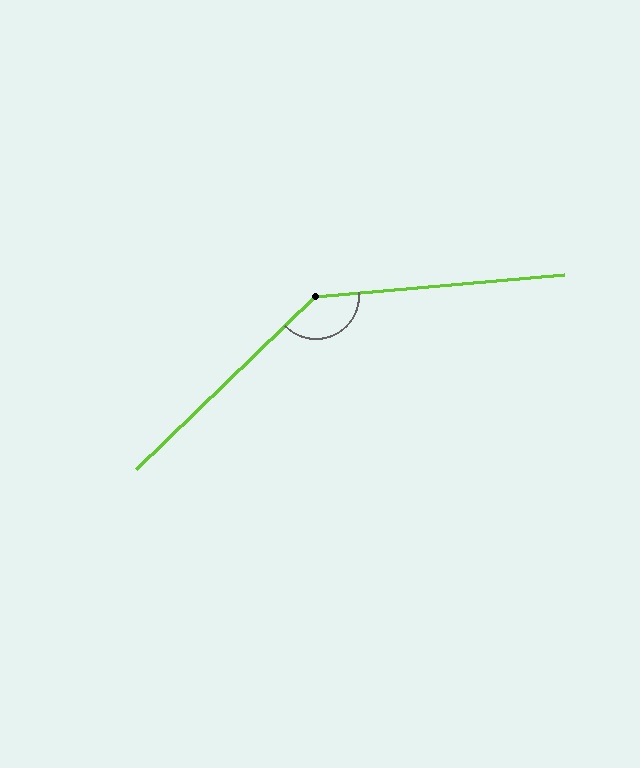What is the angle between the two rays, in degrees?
Approximately 141 degrees.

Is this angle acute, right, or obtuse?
It is obtuse.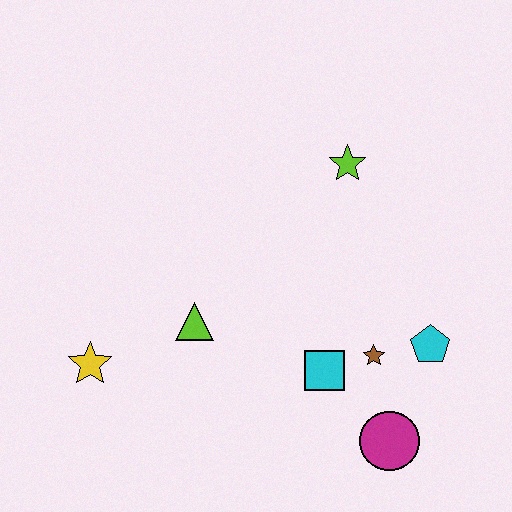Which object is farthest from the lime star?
The yellow star is farthest from the lime star.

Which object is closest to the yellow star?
The lime triangle is closest to the yellow star.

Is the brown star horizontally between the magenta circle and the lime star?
Yes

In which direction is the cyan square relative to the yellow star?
The cyan square is to the right of the yellow star.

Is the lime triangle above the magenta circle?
Yes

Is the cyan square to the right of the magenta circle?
No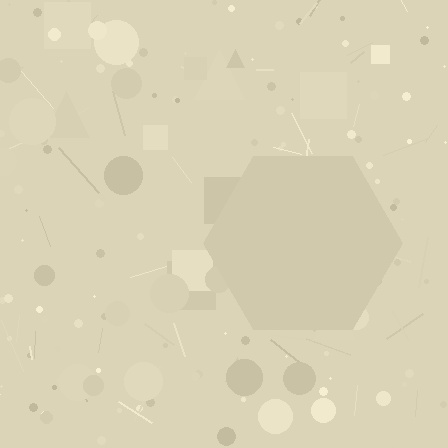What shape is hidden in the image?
A hexagon is hidden in the image.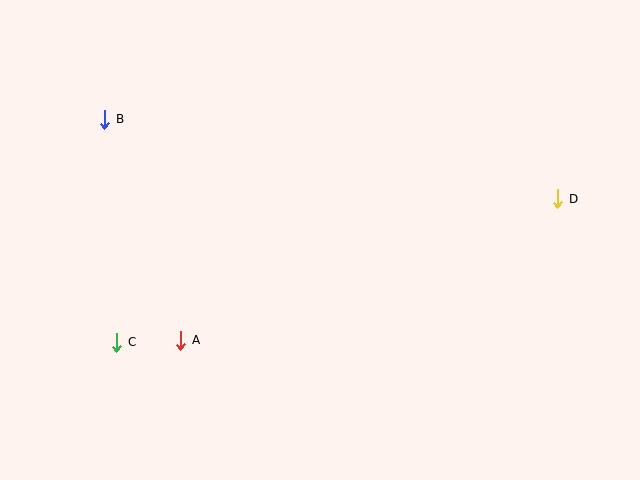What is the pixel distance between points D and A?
The distance between D and A is 403 pixels.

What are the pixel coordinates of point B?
Point B is at (105, 119).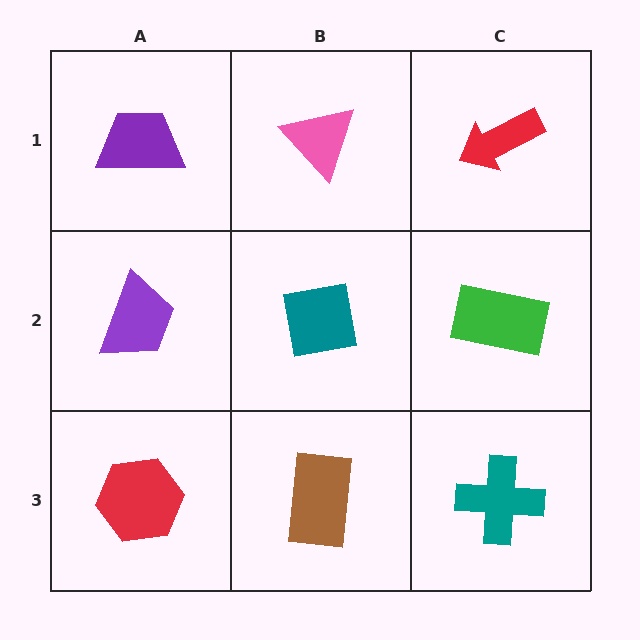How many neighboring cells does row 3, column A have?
2.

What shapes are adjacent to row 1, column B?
A teal square (row 2, column B), a purple trapezoid (row 1, column A), a red arrow (row 1, column C).